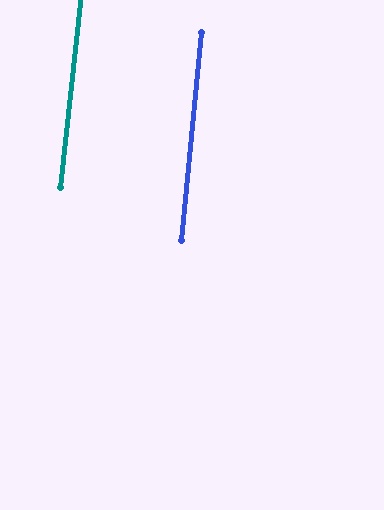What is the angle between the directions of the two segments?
Approximately 1 degree.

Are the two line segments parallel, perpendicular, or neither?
Parallel — their directions differ by only 0.8°.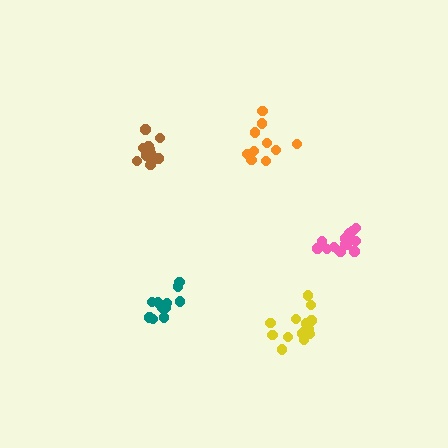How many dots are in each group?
Group 1: 10 dots, Group 2: 11 dots, Group 3: 13 dots, Group 4: 14 dots, Group 5: 14 dots (62 total).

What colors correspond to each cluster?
The clusters are colored: orange, teal, brown, yellow, pink.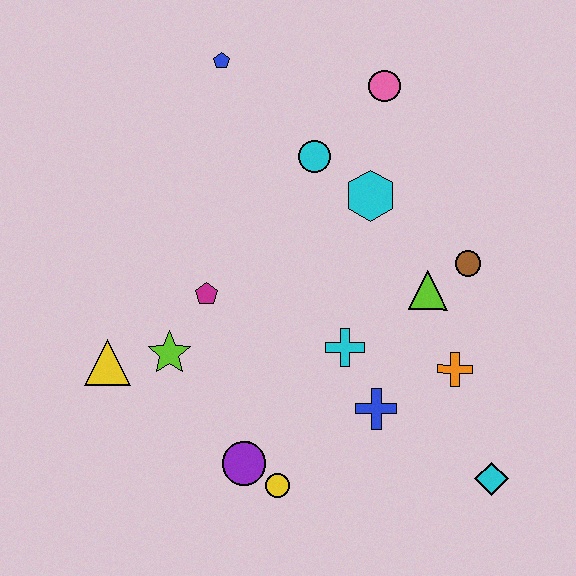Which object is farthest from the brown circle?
The yellow triangle is farthest from the brown circle.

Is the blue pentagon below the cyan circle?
No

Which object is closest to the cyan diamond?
The orange cross is closest to the cyan diamond.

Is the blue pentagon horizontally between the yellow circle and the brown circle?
No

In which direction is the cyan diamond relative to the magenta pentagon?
The cyan diamond is to the right of the magenta pentagon.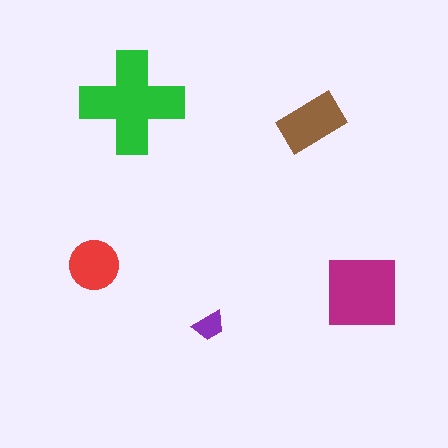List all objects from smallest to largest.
The purple trapezoid, the red circle, the brown rectangle, the magenta square, the green cross.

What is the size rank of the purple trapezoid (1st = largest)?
5th.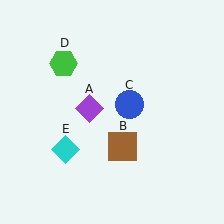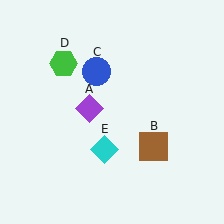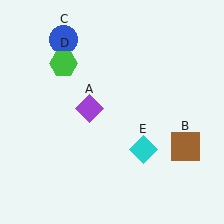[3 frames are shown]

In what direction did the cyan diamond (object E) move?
The cyan diamond (object E) moved right.